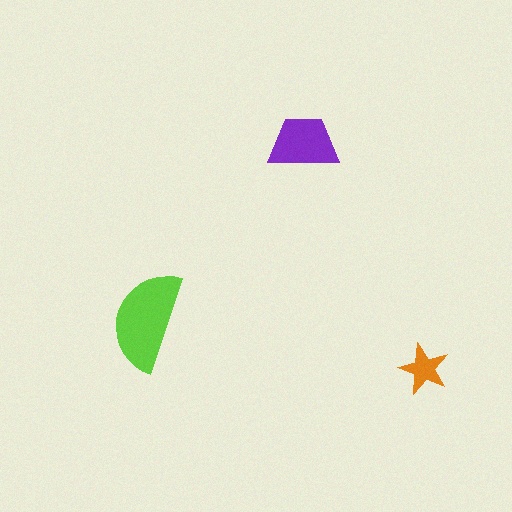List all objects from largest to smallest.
The lime semicircle, the purple trapezoid, the orange star.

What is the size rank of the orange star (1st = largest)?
3rd.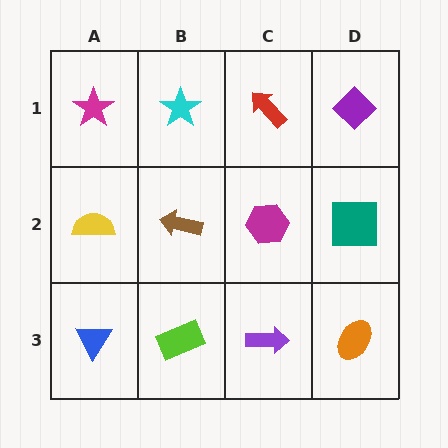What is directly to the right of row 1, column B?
A red arrow.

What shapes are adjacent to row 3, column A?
A yellow semicircle (row 2, column A), a lime rectangle (row 3, column B).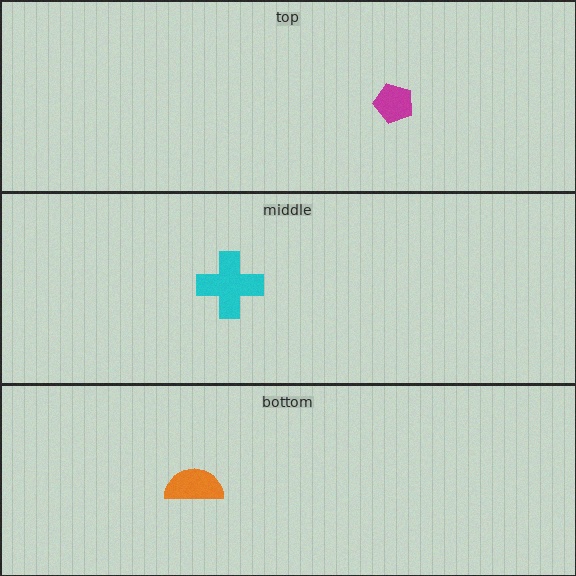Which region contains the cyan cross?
The middle region.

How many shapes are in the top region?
1.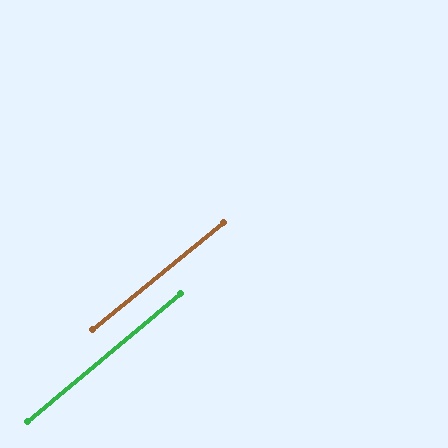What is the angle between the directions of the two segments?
Approximately 1 degree.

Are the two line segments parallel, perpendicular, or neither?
Parallel — their directions differ by only 0.5°.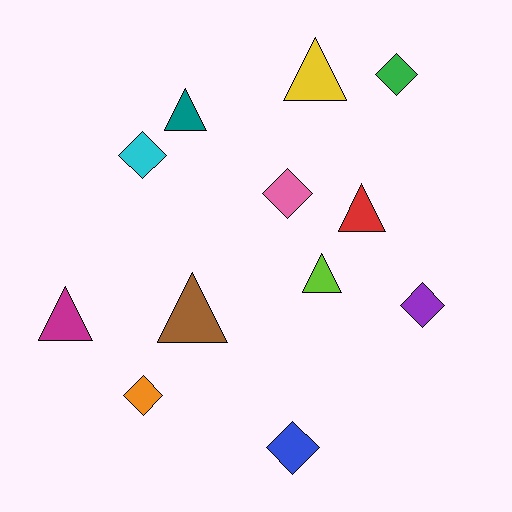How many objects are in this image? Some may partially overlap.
There are 12 objects.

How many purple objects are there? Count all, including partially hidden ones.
There is 1 purple object.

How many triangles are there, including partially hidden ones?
There are 6 triangles.